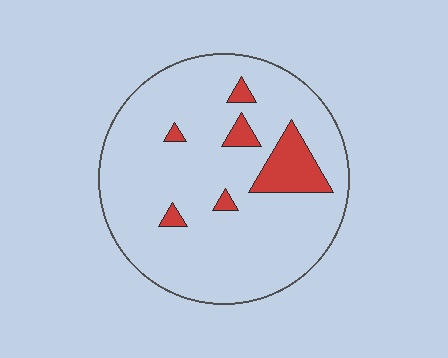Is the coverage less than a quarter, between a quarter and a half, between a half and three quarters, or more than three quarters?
Less than a quarter.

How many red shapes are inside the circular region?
6.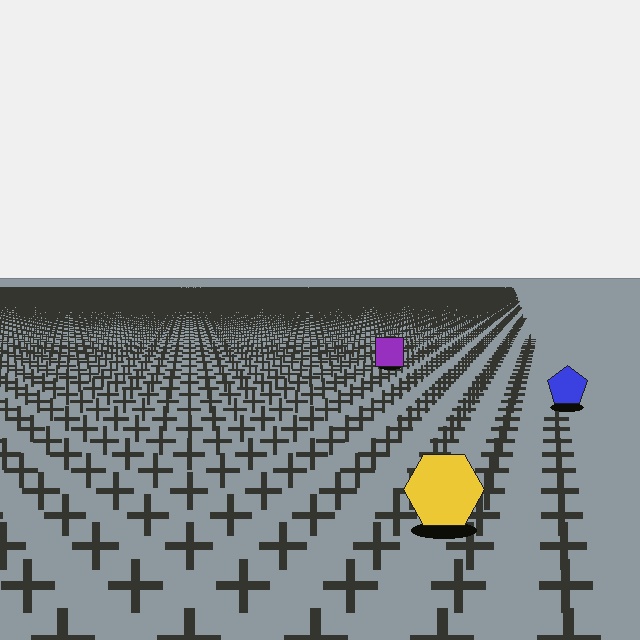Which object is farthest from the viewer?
The purple square is farthest from the viewer. It appears smaller and the ground texture around it is denser.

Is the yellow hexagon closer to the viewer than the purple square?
Yes. The yellow hexagon is closer — you can tell from the texture gradient: the ground texture is coarser near it.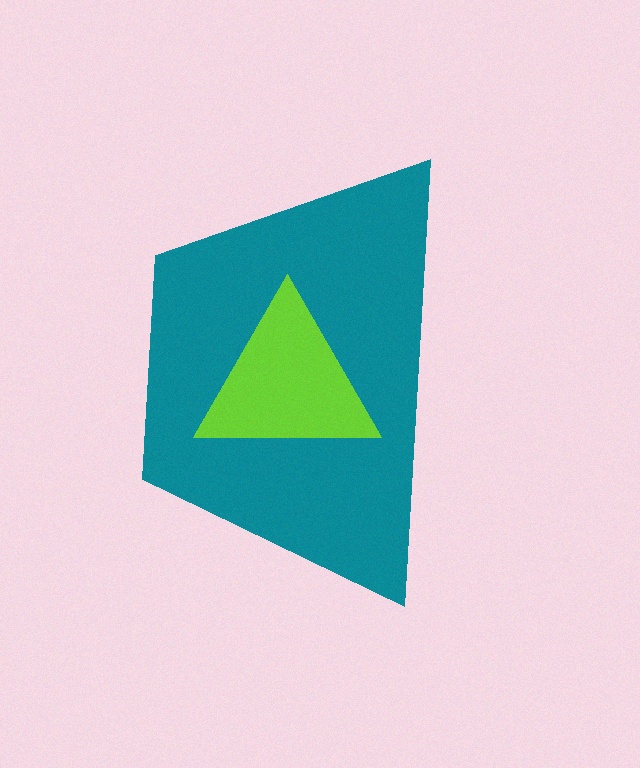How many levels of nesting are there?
2.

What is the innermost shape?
The lime triangle.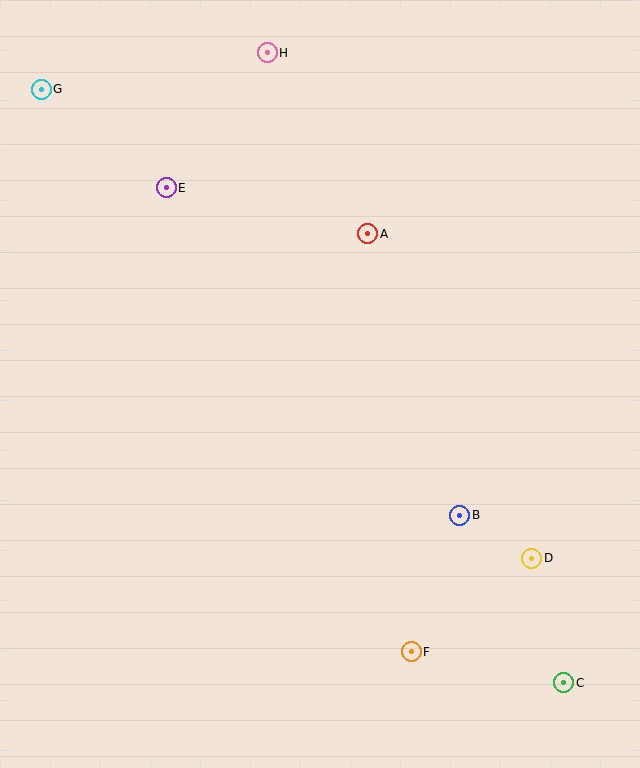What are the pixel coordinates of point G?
Point G is at (41, 89).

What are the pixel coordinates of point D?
Point D is at (532, 558).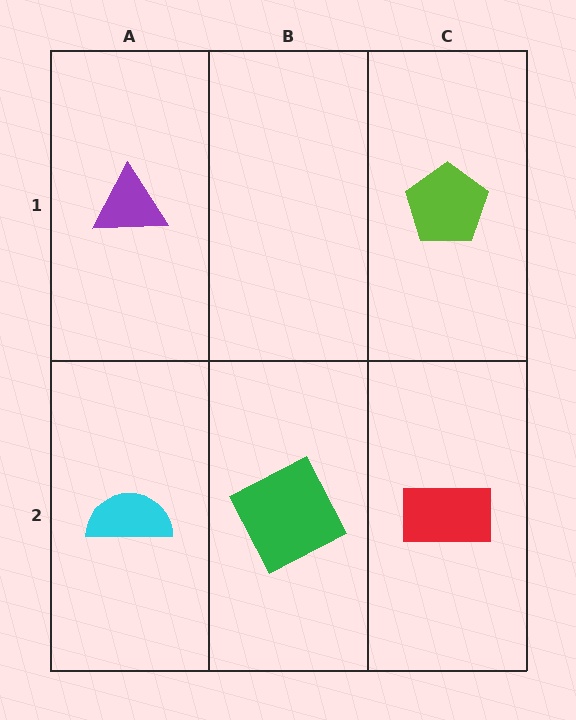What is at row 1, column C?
A lime pentagon.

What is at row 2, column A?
A cyan semicircle.